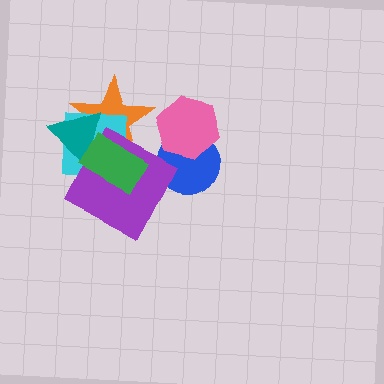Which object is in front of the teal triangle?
The green rectangle is in front of the teal triangle.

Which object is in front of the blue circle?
The pink hexagon is in front of the blue circle.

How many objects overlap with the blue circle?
1 object overlaps with the blue circle.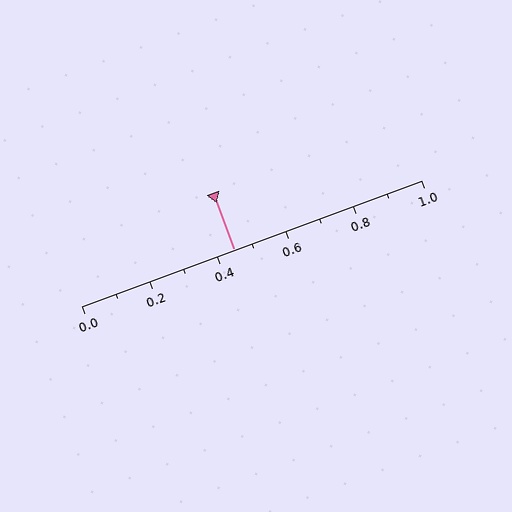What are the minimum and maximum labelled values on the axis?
The axis runs from 0.0 to 1.0.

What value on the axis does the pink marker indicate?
The marker indicates approximately 0.45.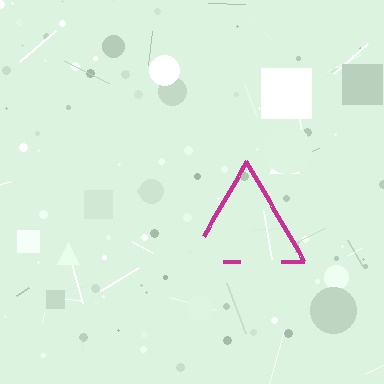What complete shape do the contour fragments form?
The contour fragments form a triangle.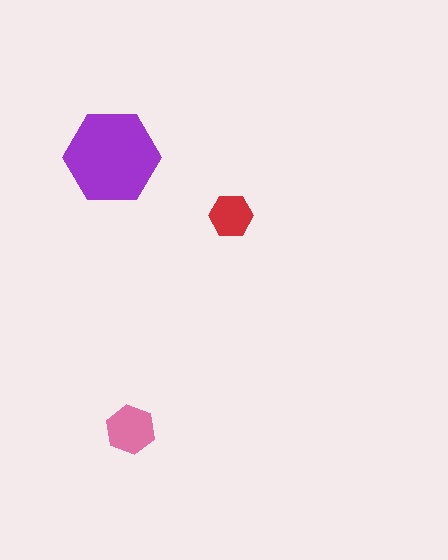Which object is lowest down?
The pink hexagon is bottommost.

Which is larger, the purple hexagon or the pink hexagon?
The purple one.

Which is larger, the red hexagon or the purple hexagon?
The purple one.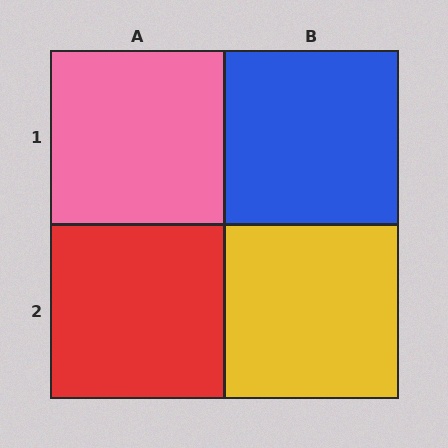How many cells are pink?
1 cell is pink.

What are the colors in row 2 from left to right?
Red, yellow.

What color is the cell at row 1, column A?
Pink.